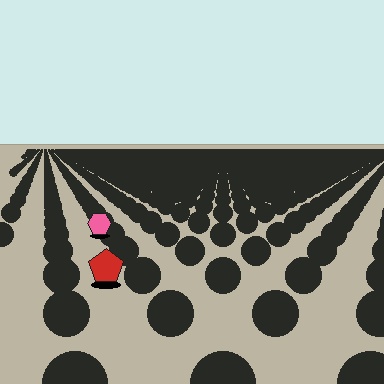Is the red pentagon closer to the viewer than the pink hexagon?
Yes. The red pentagon is closer — you can tell from the texture gradient: the ground texture is coarser near it.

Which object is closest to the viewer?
The red pentagon is closest. The texture marks near it are larger and more spread out.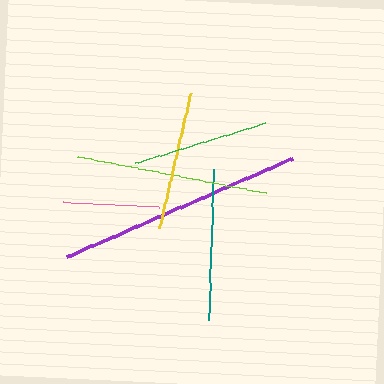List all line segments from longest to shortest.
From longest to shortest: purple, lime, teal, yellow, green, pink.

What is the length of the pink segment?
The pink segment is approximately 96 pixels long.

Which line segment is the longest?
The purple line is the longest at approximately 247 pixels.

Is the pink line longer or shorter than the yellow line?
The yellow line is longer than the pink line.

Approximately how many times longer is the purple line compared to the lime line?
The purple line is approximately 1.3 times the length of the lime line.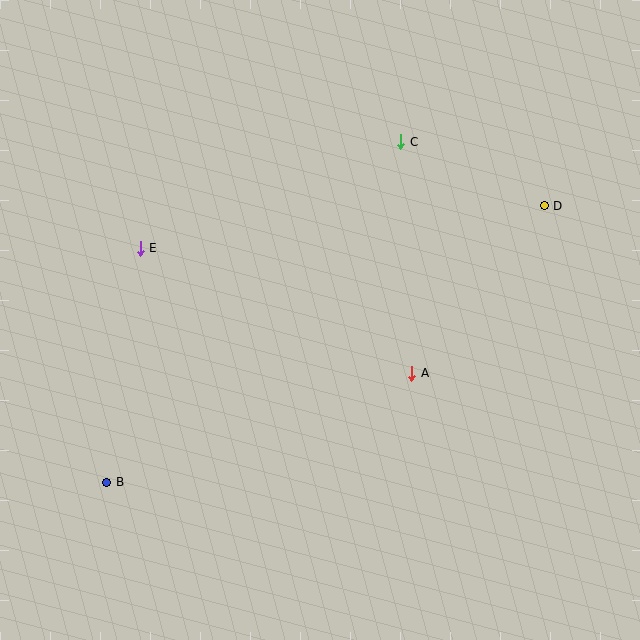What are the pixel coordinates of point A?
Point A is at (412, 373).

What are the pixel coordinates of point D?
Point D is at (544, 206).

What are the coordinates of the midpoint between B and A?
The midpoint between B and A is at (259, 428).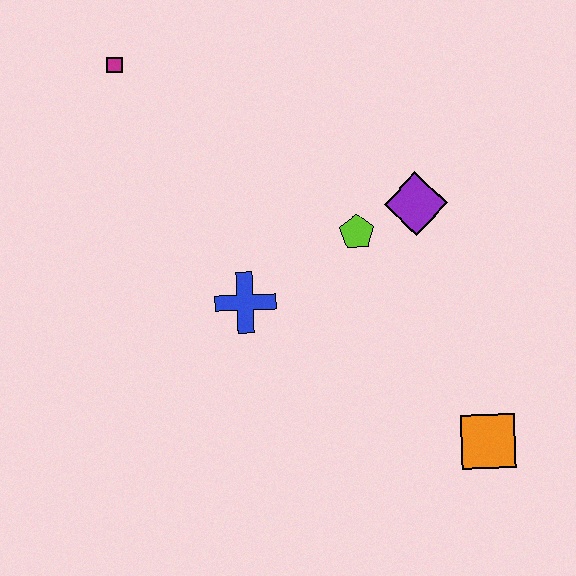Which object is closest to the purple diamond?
The lime pentagon is closest to the purple diamond.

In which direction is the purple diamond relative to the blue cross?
The purple diamond is to the right of the blue cross.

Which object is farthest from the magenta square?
The orange square is farthest from the magenta square.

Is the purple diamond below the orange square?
No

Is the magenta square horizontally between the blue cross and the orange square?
No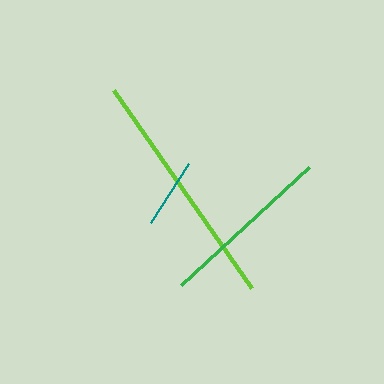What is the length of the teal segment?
The teal segment is approximately 70 pixels long.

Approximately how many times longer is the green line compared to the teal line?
The green line is approximately 2.5 times the length of the teal line.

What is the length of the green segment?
The green segment is approximately 174 pixels long.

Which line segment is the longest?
The lime line is the longest at approximately 241 pixels.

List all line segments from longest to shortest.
From longest to shortest: lime, green, teal.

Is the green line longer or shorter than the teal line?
The green line is longer than the teal line.